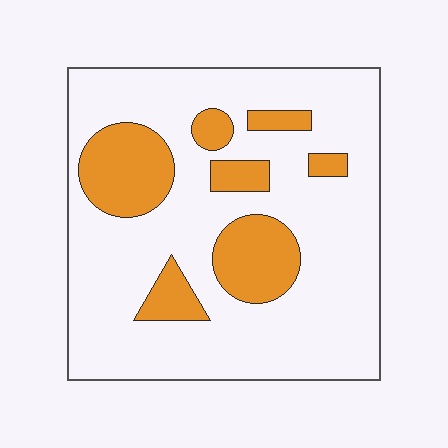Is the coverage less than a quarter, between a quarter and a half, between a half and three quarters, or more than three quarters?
Less than a quarter.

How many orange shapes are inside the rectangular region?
7.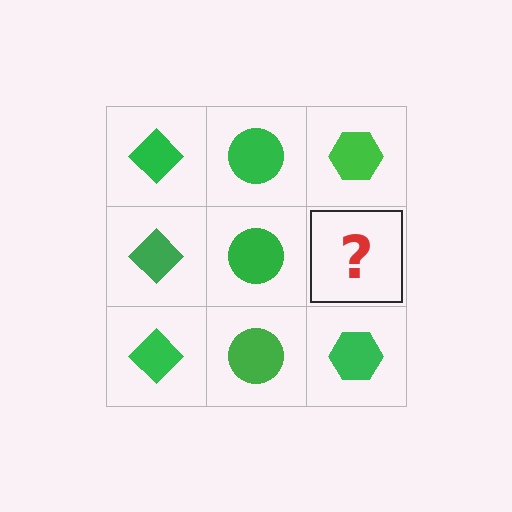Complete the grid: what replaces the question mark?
The question mark should be replaced with a green hexagon.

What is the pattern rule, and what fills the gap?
The rule is that each column has a consistent shape. The gap should be filled with a green hexagon.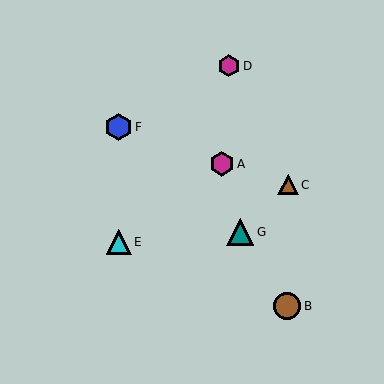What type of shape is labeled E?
Shape E is a cyan triangle.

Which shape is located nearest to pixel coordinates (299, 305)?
The brown circle (labeled B) at (287, 306) is nearest to that location.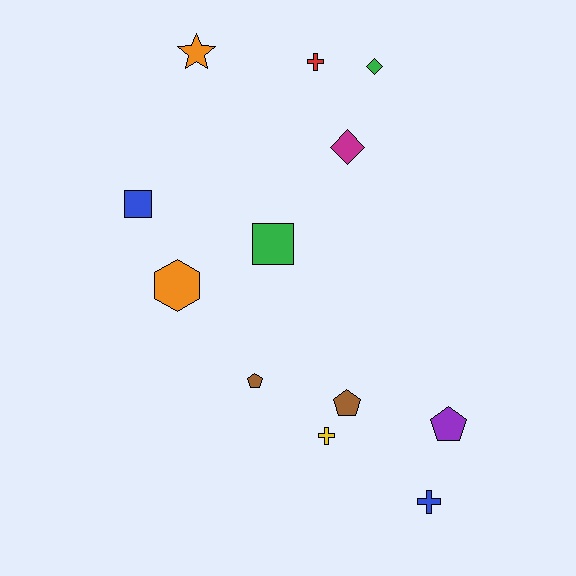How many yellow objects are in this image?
There is 1 yellow object.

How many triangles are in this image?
There are no triangles.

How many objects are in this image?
There are 12 objects.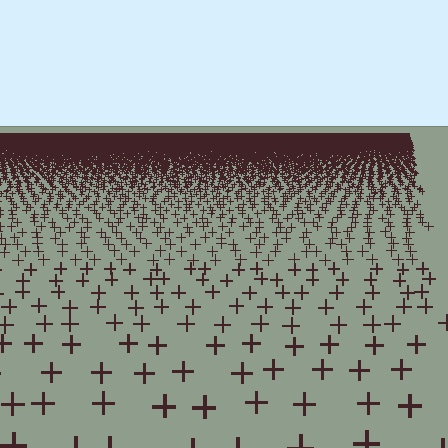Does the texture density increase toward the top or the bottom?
Density increases toward the top.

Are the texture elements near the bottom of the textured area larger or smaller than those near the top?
Larger. Near the bottom, elements are closer to the viewer and appear at a bigger on-screen size.